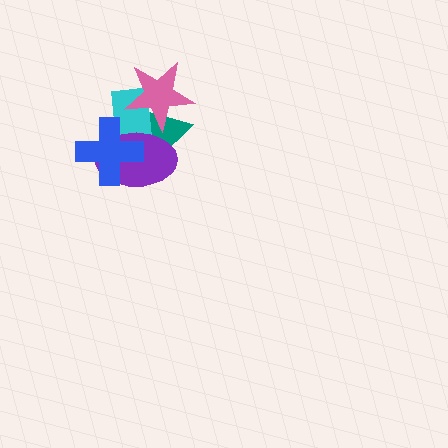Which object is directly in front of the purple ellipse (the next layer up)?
The blue cross is directly in front of the purple ellipse.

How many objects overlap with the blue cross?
2 objects overlap with the blue cross.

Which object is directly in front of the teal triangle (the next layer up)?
The cyan rectangle is directly in front of the teal triangle.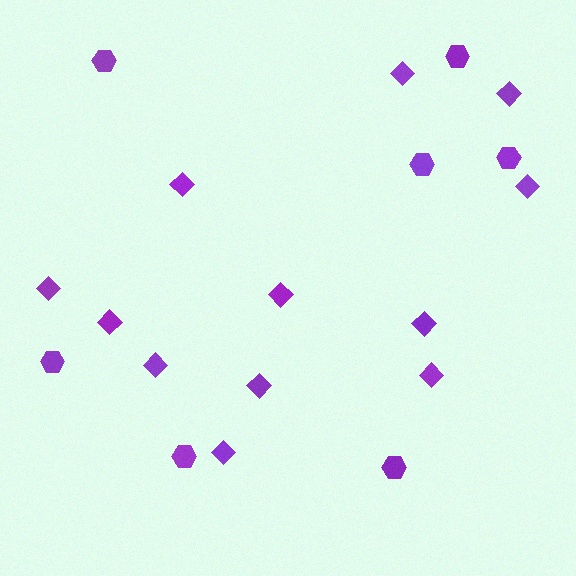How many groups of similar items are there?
There are 2 groups: one group of diamonds (12) and one group of hexagons (7).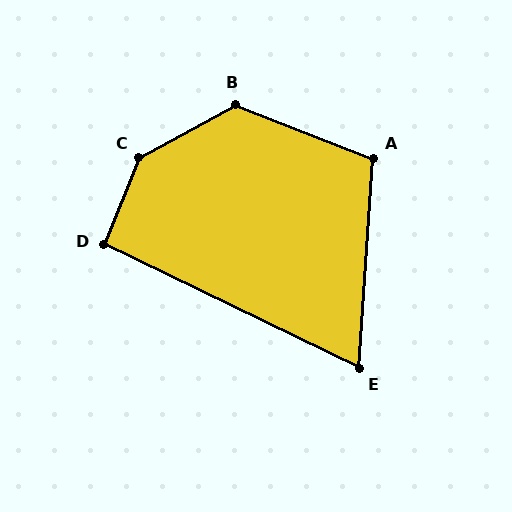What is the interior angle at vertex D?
Approximately 94 degrees (approximately right).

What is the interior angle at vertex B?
Approximately 130 degrees (obtuse).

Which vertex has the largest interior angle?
C, at approximately 141 degrees.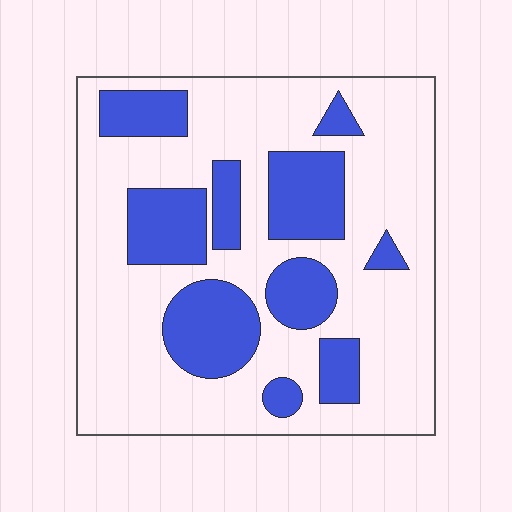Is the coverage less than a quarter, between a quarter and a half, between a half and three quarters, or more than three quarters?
Between a quarter and a half.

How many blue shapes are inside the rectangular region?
10.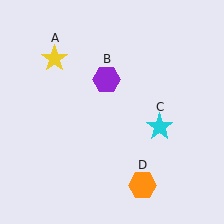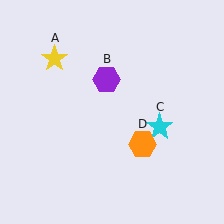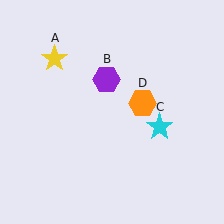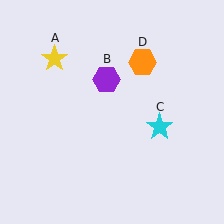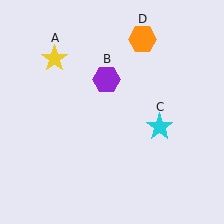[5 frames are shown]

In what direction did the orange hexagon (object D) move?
The orange hexagon (object D) moved up.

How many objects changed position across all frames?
1 object changed position: orange hexagon (object D).